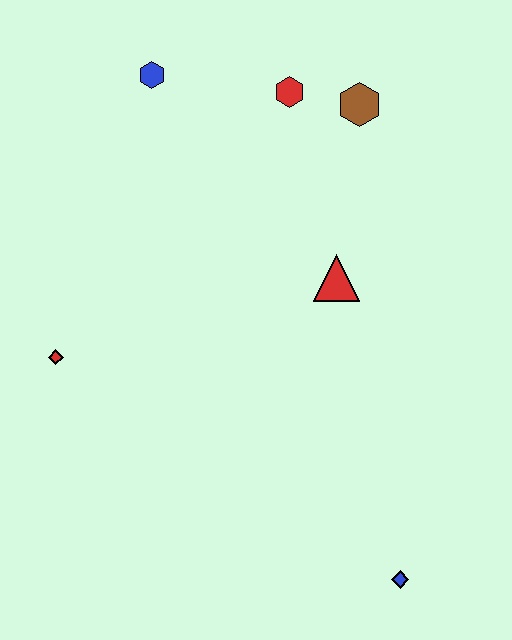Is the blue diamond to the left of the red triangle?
No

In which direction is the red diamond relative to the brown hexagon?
The red diamond is to the left of the brown hexagon.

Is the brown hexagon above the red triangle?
Yes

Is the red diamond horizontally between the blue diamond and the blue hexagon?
No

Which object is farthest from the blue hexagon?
The blue diamond is farthest from the blue hexagon.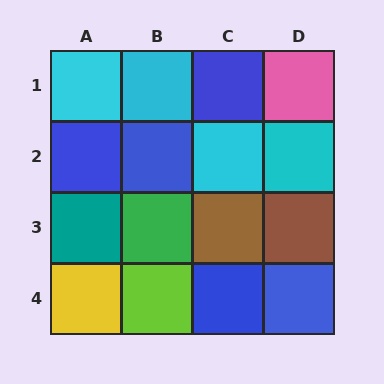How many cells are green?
1 cell is green.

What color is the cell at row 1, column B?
Cyan.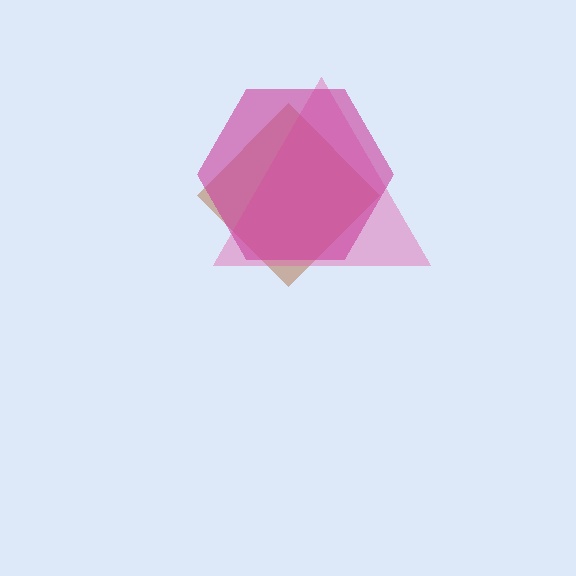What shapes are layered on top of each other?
The layered shapes are: a brown diamond, a pink triangle, a magenta hexagon.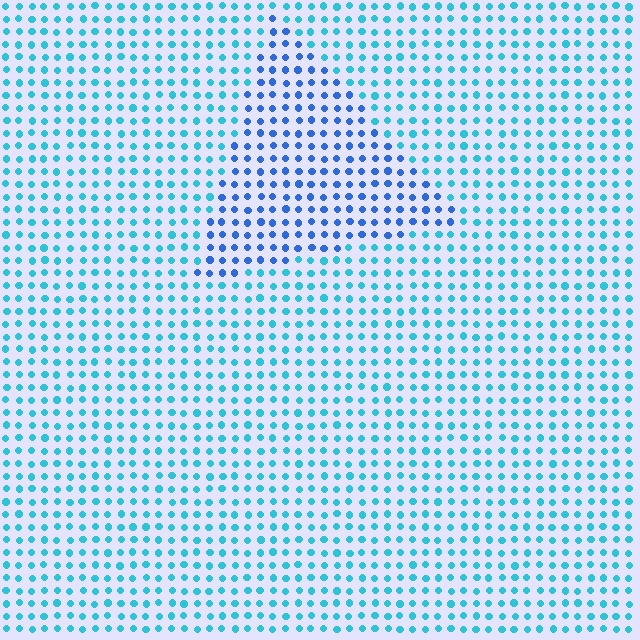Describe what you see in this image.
The image is filled with small cyan elements in a uniform arrangement. A triangle-shaped region is visible where the elements are tinted to a slightly different hue, forming a subtle color boundary.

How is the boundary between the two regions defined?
The boundary is defined purely by a slight shift in hue (about 32 degrees). Spacing, size, and orientation are identical on both sides.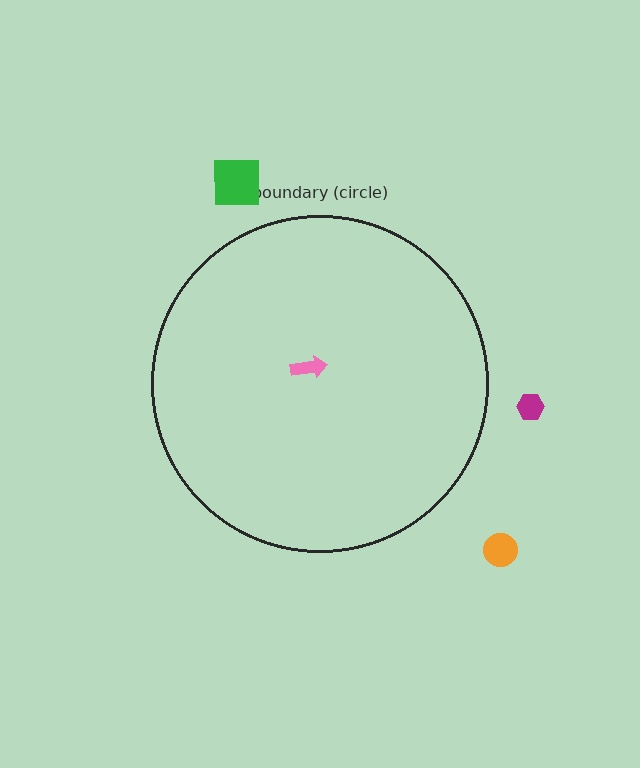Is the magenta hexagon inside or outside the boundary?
Outside.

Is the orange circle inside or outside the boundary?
Outside.